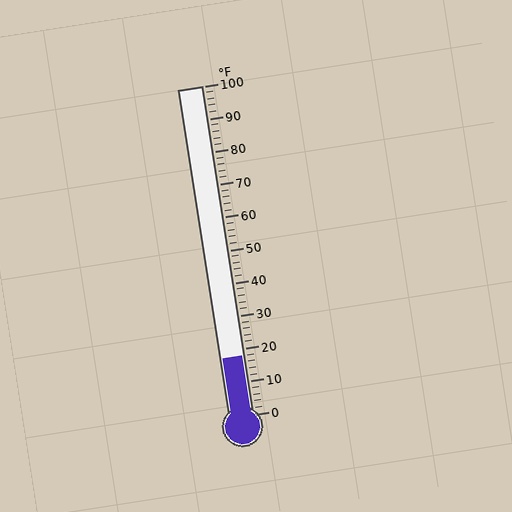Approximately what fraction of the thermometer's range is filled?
The thermometer is filled to approximately 20% of its range.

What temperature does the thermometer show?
The thermometer shows approximately 18°F.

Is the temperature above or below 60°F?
The temperature is below 60°F.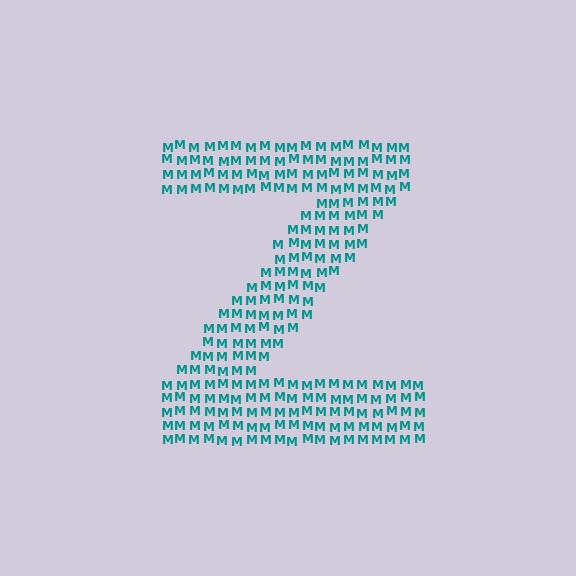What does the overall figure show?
The overall figure shows the letter Z.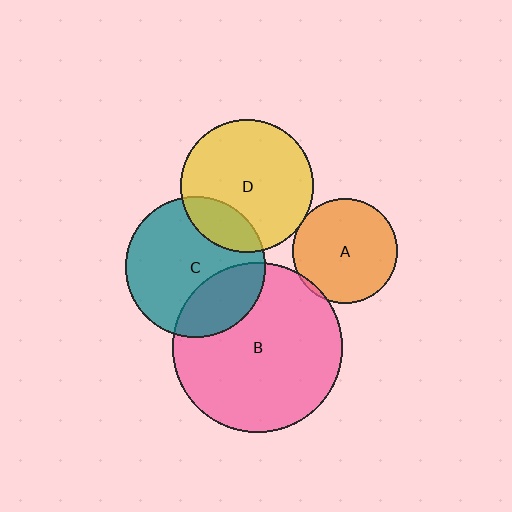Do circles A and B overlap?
Yes.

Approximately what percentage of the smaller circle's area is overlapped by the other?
Approximately 5%.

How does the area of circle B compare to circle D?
Approximately 1.6 times.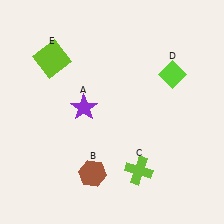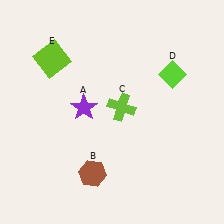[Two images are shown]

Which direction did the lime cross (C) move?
The lime cross (C) moved up.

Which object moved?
The lime cross (C) moved up.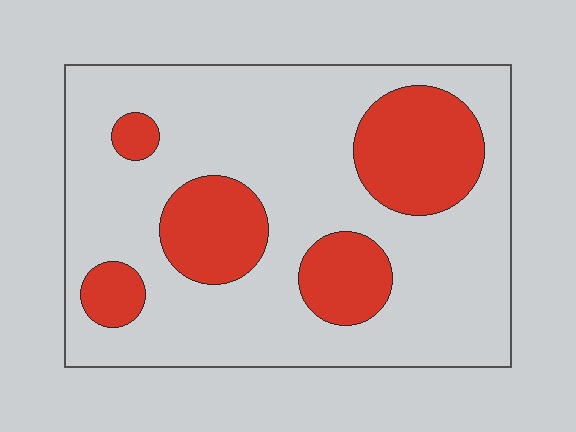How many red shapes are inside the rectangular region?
5.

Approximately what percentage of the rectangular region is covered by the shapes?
Approximately 25%.